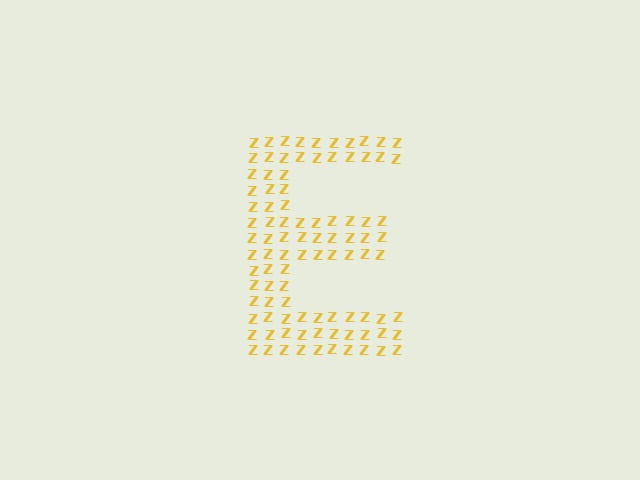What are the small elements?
The small elements are letter Z's.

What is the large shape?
The large shape is the letter E.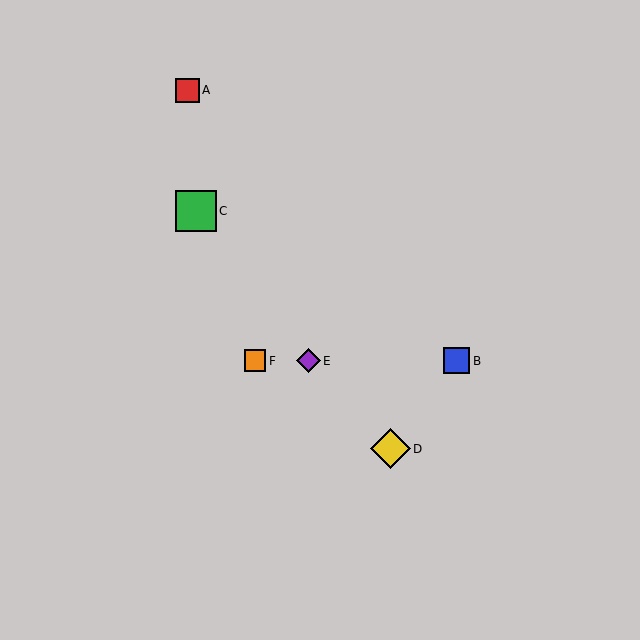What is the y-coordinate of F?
Object F is at y≈361.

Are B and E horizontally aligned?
Yes, both are at y≈361.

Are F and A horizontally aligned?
No, F is at y≈361 and A is at y≈90.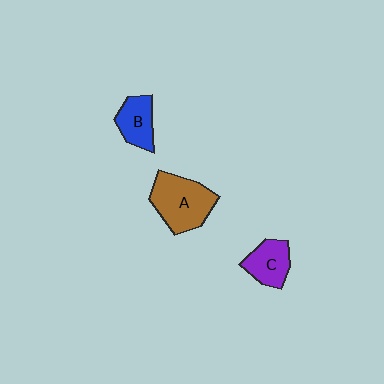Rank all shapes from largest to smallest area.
From largest to smallest: A (brown), C (purple), B (blue).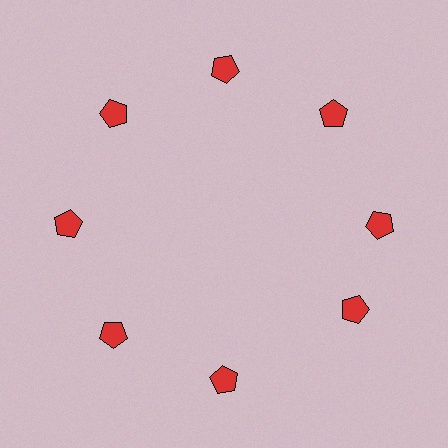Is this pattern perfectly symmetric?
No. The 8 red pentagons are arranged in a ring, but one element near the 4 o'clock position is rotated out of alignment along the ring, breaking the 8-fold rotational symmetry.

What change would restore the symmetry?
The symmetry would be restored by rotating it back into even spacing with its neighbors so that all 8 pentagons sit at equal angles and equal distance from the center.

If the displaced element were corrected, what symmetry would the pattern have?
It would have 8-fold rotational symmetry — the pattern would map onto itself every 45 degrees.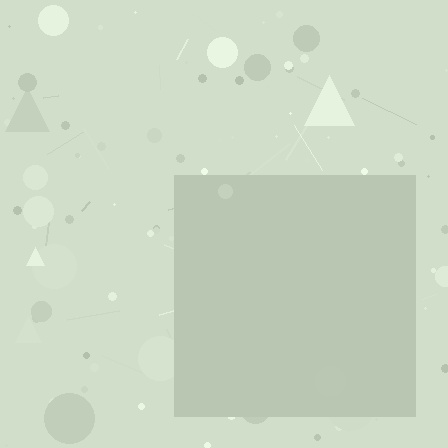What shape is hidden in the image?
A square is hidden in the image.